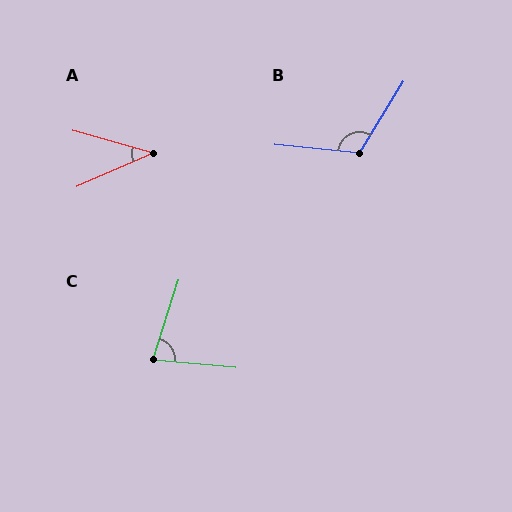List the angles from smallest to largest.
A (39°), C (77°), B (116°).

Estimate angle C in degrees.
Approximately 77 degrees.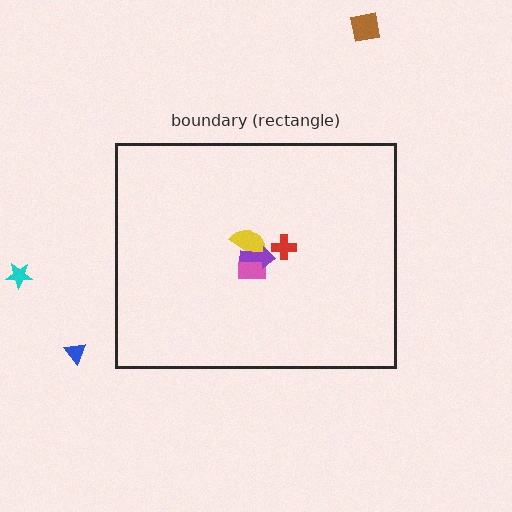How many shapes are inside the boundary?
4 inside, 3 outside.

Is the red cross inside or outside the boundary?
Inside.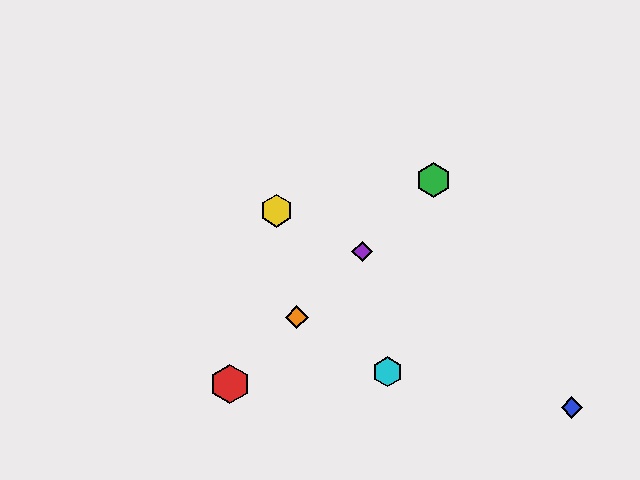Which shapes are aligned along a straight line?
The red hexagon, the green hexagon, the purple diamond, the orange diamond are aligned along a straight line.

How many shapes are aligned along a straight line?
4 shapes (the red hexagon, the green hexagon, the purple diamond, the orange diamond) are aligned along a straight line.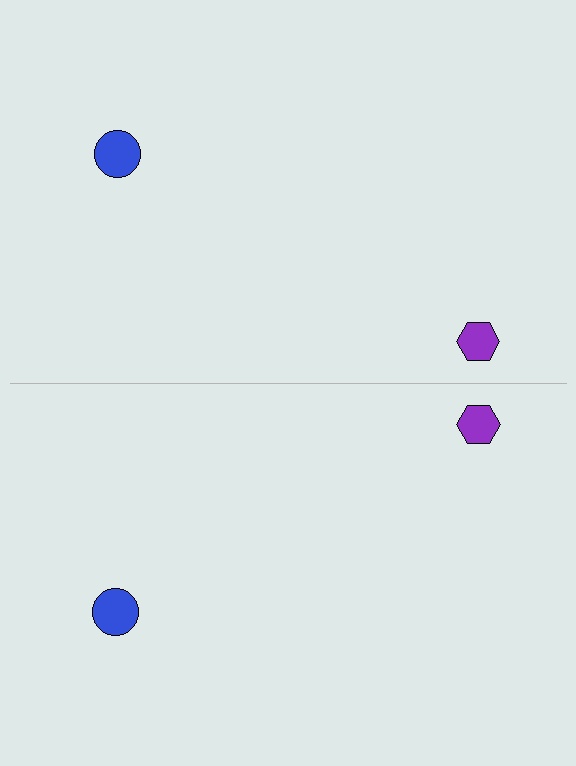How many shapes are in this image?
There are 4 shapes in this image.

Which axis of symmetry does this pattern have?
The pattern has a horizontal axis of symmetry running through the center of the image.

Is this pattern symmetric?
Yes, this pattern has bilateral (reflection) symmetry.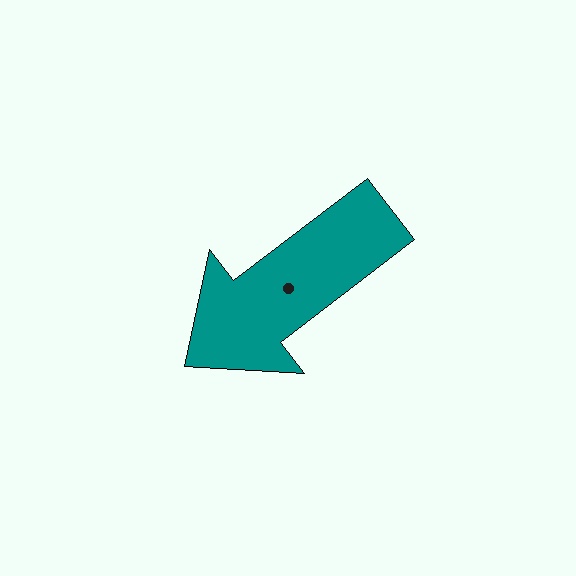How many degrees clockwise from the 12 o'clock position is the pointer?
Approximately 233 degrees.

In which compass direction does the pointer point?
Southwest.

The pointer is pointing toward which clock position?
Roughly 8 o'clock.